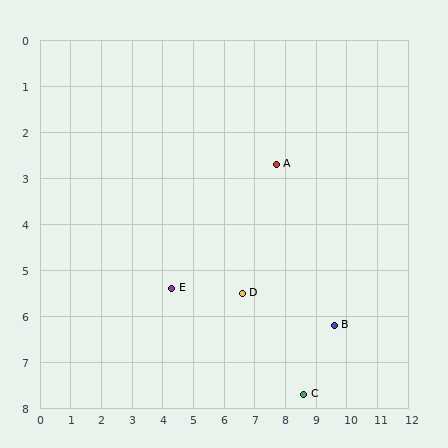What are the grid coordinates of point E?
Point E is at approximately (4.3, 5.4).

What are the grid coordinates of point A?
Point A is at approximately (7.7, 2.7).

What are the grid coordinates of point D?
Point D is at approximately (6.6, 5.5).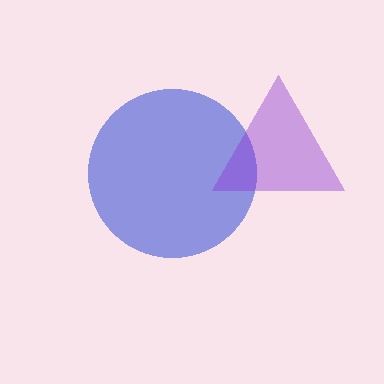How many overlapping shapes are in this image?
There are 2 overlapping shapes in the image.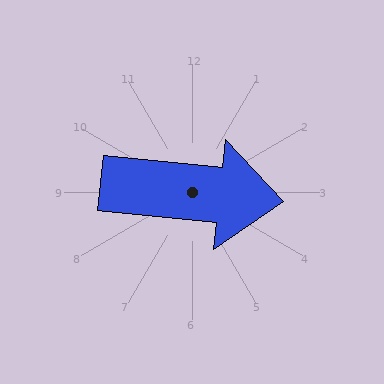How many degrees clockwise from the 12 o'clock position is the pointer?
Approximately 96 degrees.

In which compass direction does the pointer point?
East.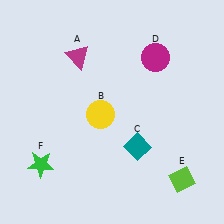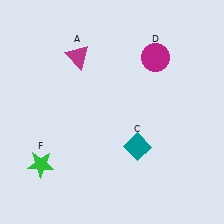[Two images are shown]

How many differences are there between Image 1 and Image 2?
There are 2 differences between the two images.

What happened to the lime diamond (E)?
The lime diamond (E) was removed in Image 2. It was in the bottom-right area of Image 1.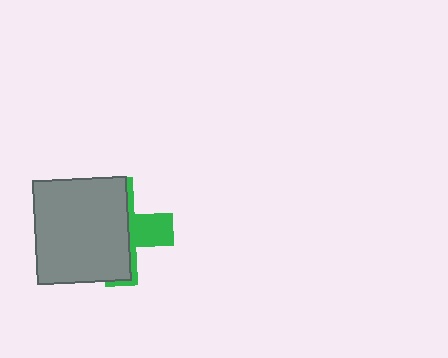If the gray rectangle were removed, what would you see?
You would see the complete green cross.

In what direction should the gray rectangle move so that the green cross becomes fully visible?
The gray rectangle should move left. That is the shortest direction to clear the overlap and leave the green cross fully visible.